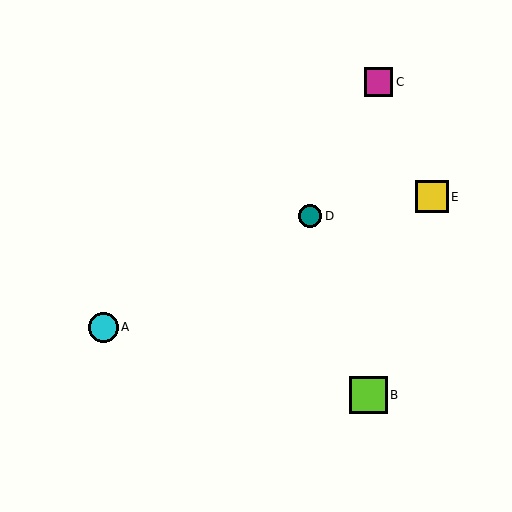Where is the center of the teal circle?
The center of the teal circle is at (310, 216).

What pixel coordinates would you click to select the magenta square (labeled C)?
Click at (378, 82) to select the magenta square C.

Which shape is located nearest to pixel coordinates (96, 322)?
The cyan circle (labeled A) at (103, 327) is nearest to that location.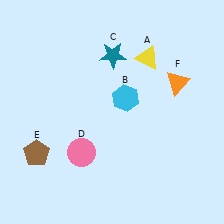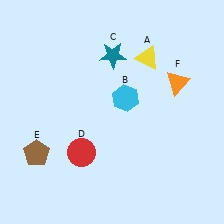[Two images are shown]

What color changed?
The circle (D) changed from pink in Image 1 to red in Image 2.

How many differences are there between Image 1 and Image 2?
There is 1 difference between the two images.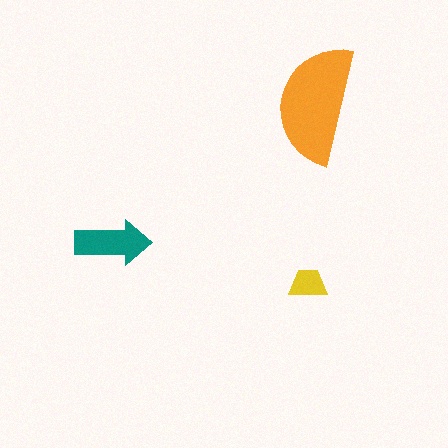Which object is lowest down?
The yellow trapezoid is bottommost.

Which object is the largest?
The orange semicircle.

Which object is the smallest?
The yellow trapezoid.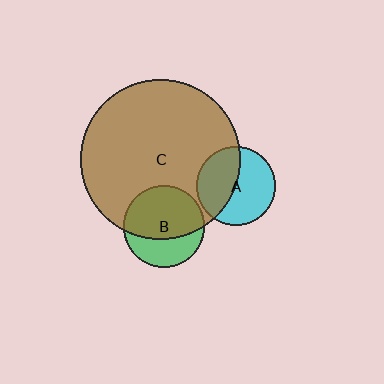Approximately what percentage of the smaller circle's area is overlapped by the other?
Approximately 45%.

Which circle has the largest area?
Circle C (brown).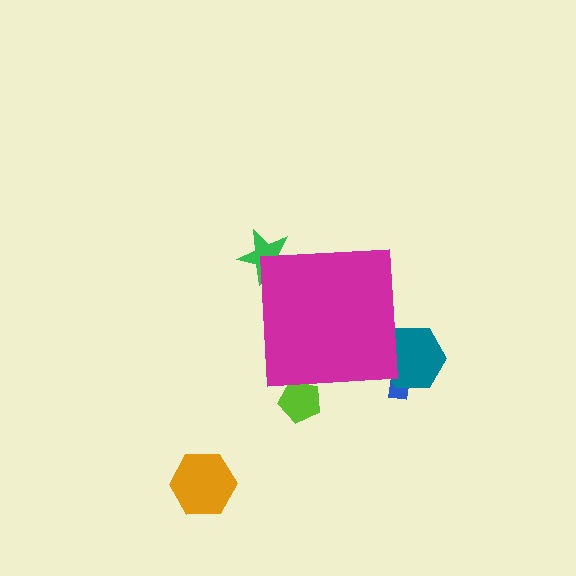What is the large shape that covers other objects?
A magenta square.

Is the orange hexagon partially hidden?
No, the orange hexagon is fully visible.